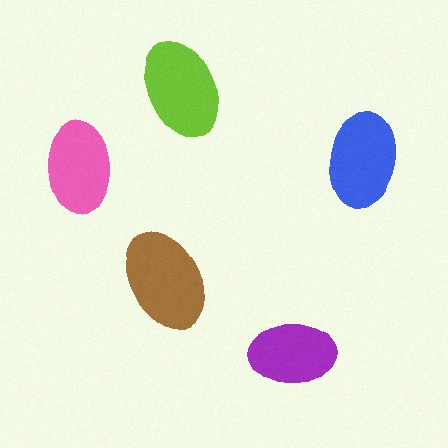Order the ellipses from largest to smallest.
the brown one, the lime one, the blue one, the pink one, the purple one.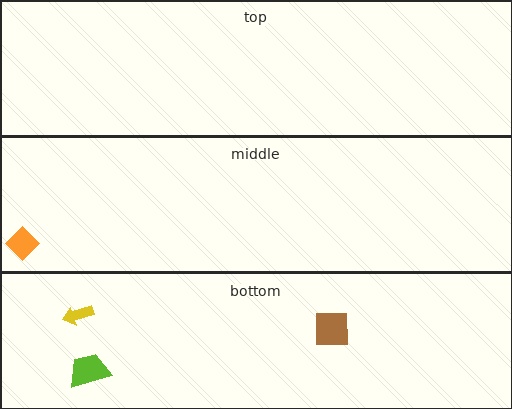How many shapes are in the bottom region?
3.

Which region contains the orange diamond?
The middle region.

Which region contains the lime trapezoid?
The bottom region.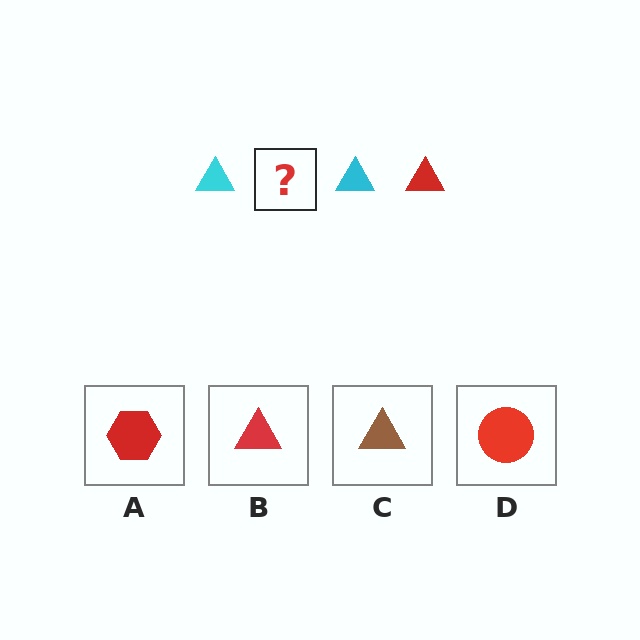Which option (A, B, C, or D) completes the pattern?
B.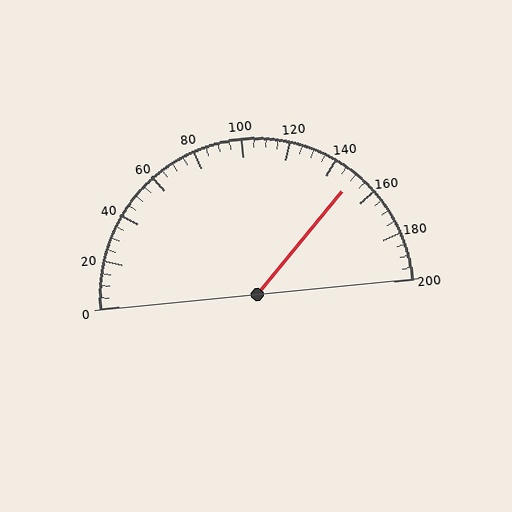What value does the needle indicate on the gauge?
The needle indicates approximately 150.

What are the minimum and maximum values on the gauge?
The gauge ranges from 0 to 200.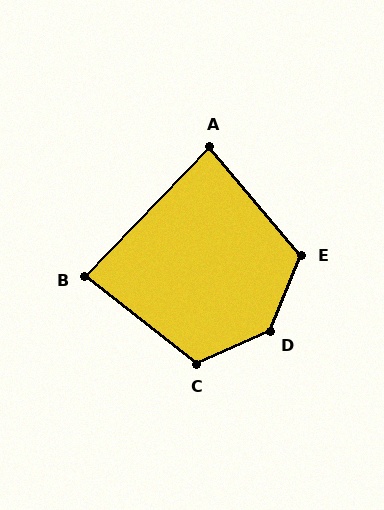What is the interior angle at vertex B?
Approximately 84 degrees (acute).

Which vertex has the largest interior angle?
D, at approximately 136 degrees.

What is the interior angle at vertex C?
Approximately 118 degrees (obtuse).